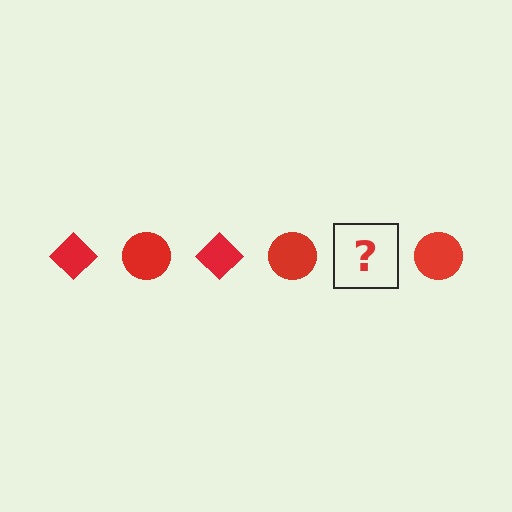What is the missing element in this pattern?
The missing element is a red diamond.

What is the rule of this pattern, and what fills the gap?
The rule is that the pattern cycles through diamond, circle shapes in red. The gap should be filled with a red diamond.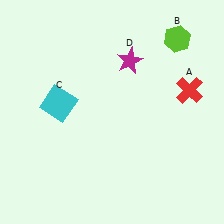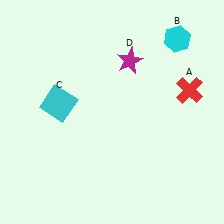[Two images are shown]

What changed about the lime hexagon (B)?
In Image 1, B is lime. In Image 2, it changed to cyan.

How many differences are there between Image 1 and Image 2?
There is 1 difference between the two images.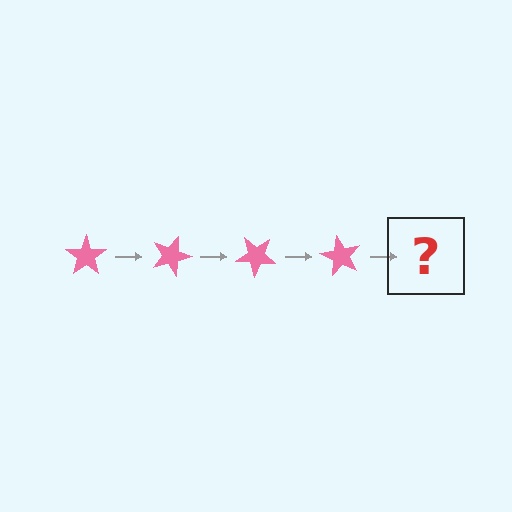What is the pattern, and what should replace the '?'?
The pattern is that the star rotates 20 degrees each step. The '?' should be a pink star rotated 80 degrees.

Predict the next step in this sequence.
The next step is a pink star rotated 80 degrees.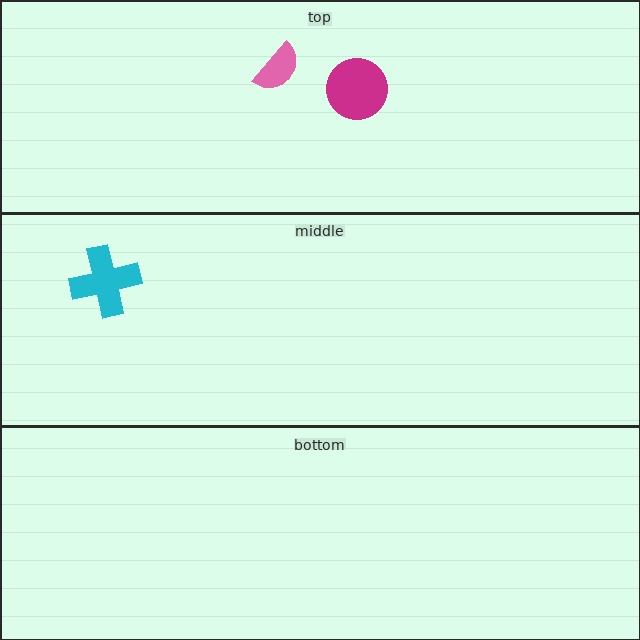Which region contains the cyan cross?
The middle region.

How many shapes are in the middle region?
1.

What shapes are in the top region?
The magenta circle, the pink semicircle.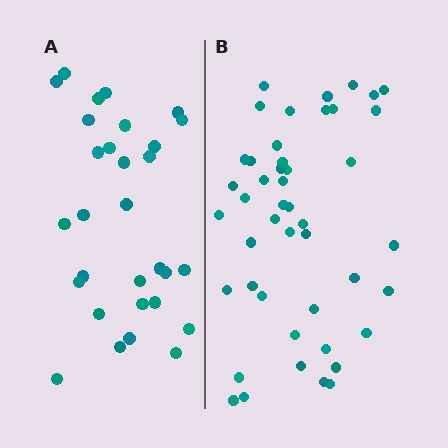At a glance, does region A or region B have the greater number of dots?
Region B (the right region) has more dots.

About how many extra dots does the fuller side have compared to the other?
Region B has approximately 15 more dots than region A.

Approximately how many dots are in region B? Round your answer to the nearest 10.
About 50 dots. (The exact count is 46, which rounds to 50.)